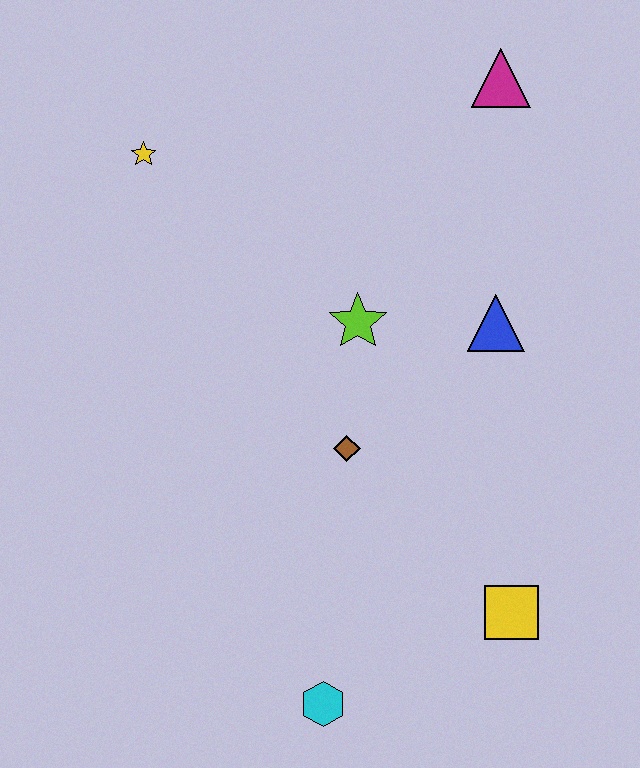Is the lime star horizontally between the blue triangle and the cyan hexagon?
Yes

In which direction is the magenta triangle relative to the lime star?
The magenta triangle is above the lime star.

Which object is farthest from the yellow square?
The yellow star is farthest from the yellow square.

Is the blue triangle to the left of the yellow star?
No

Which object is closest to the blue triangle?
The lime star is closest to the blue triangle.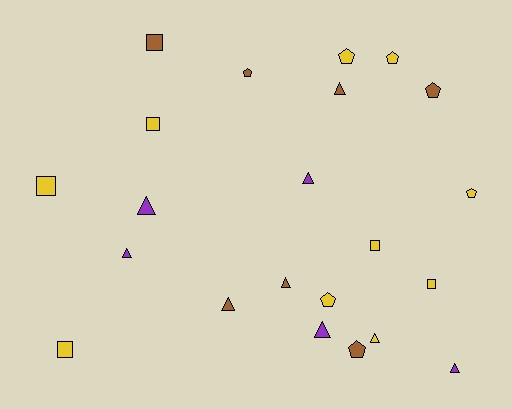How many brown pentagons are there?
There are 3 brown pentagons.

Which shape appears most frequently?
Triangle, with 9 objects.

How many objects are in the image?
There are 22 objects.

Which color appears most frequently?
Yellow, with 10 objects.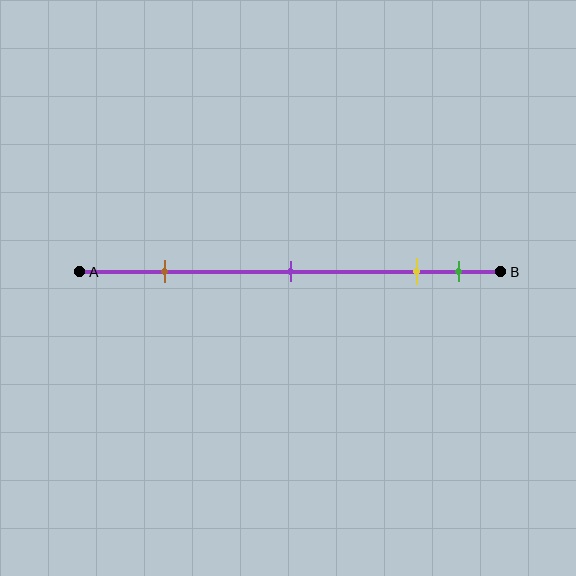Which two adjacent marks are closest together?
The yellow and green marks are the closest adjacent pair.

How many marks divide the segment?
There are 4 marks dividing the segment.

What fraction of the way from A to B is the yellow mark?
The yellow mark is approximately 80% (0.8) of the way from A to B.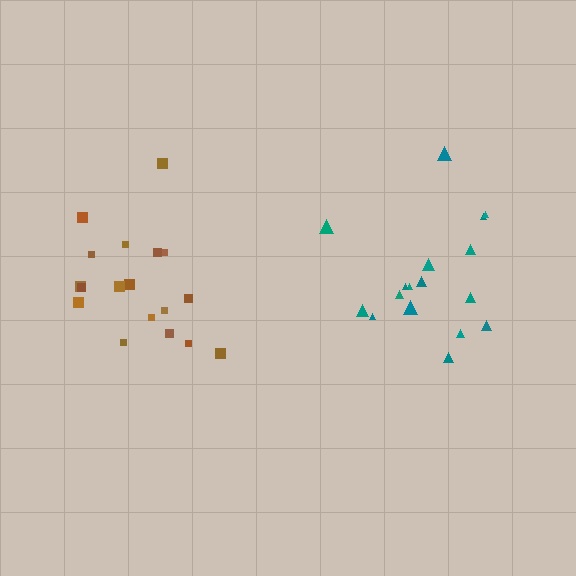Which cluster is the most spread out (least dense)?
Teal.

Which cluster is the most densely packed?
Brown.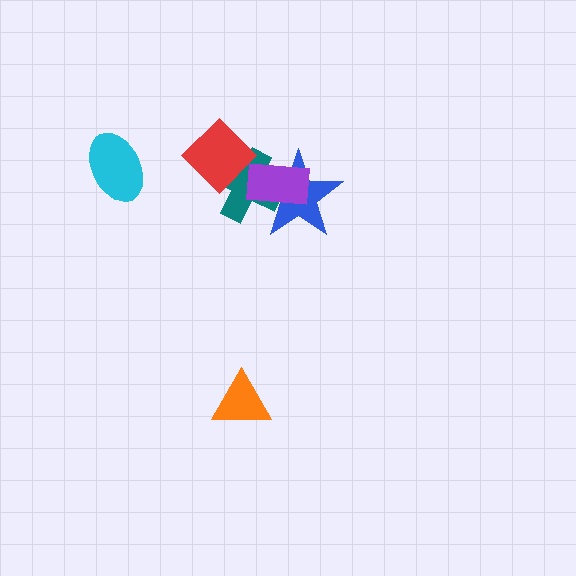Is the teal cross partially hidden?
Yes, it is partially covered by another shape.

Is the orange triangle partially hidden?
No, no other shape covers it.